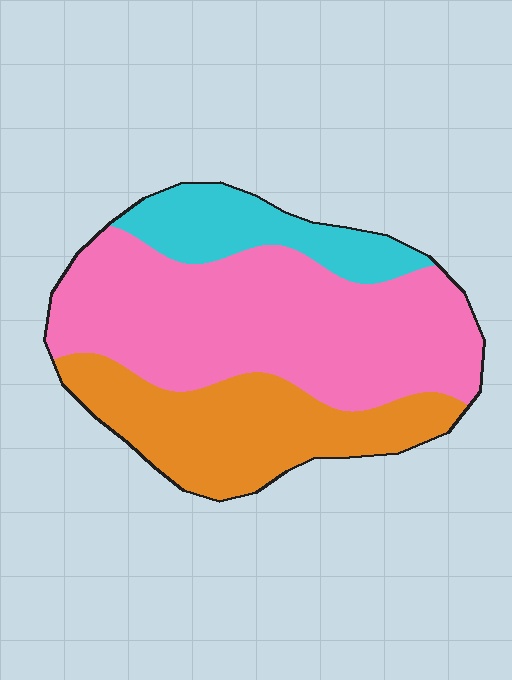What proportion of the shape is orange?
Orange covers around 30% of the shape.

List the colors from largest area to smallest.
From largest to smallest: pink, orange, cyan.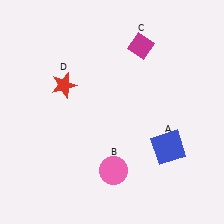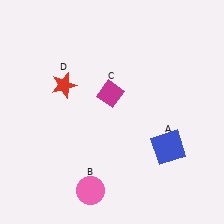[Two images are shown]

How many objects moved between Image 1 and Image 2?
2 objects moved between the two images.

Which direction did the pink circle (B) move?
The pink circle (B) moved left.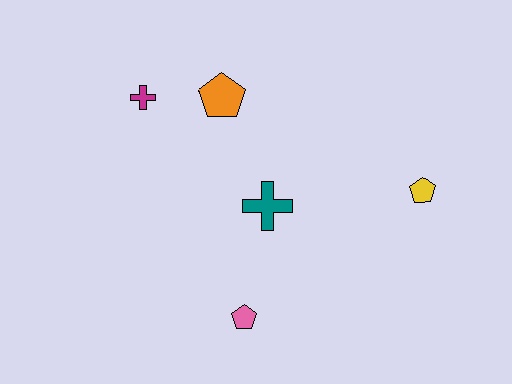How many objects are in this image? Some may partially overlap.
There are 5 objects.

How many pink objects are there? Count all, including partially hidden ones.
There is 1 pink object.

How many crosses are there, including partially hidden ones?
There are 2 crosses.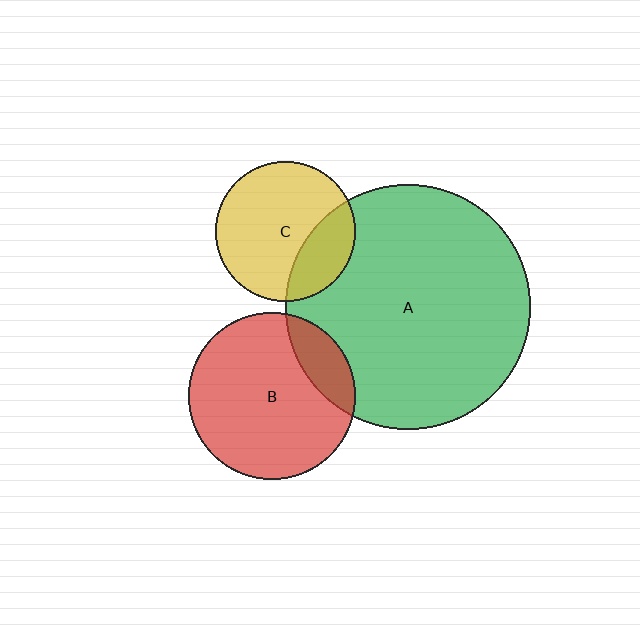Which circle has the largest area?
Circle A (green).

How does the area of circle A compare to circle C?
Approximately 3.0 times.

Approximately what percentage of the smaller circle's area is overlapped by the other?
Approximately 25%.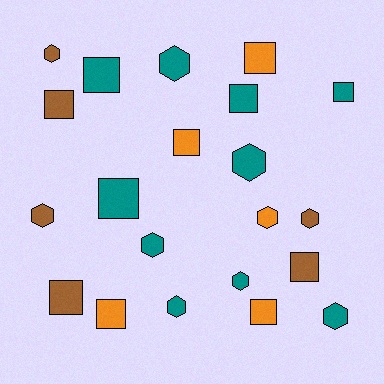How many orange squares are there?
There are 4 orange squares.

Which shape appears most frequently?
Square, with 11 objects.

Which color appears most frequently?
Teal, with 10 objects.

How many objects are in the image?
There are 21 objects.